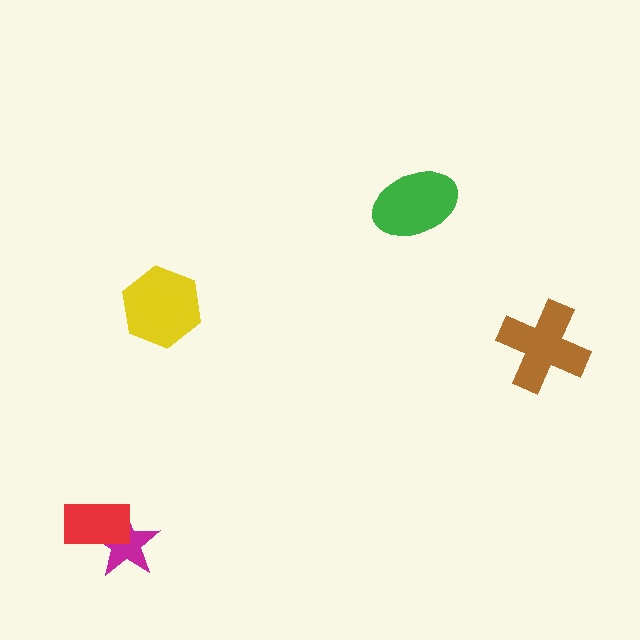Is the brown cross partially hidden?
No, no other shape covers it.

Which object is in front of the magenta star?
The red rectangle is in front of the magenta star.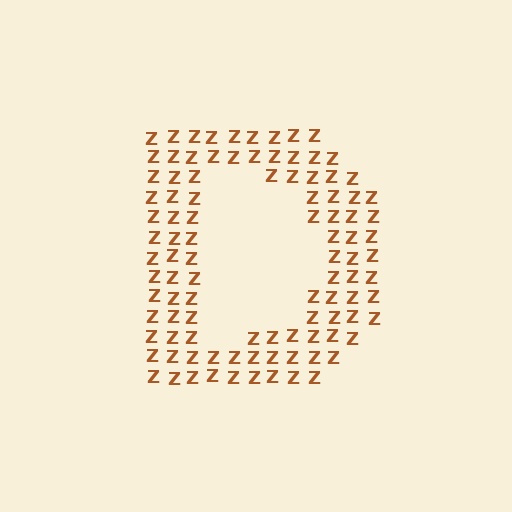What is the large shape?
The large shape is the letter D.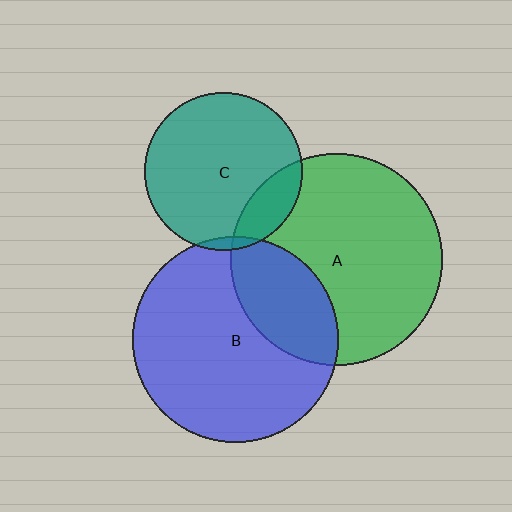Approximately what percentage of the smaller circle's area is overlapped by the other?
Approximately 5%.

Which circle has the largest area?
Circle A (green).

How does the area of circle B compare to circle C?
Approximately 1.7 times.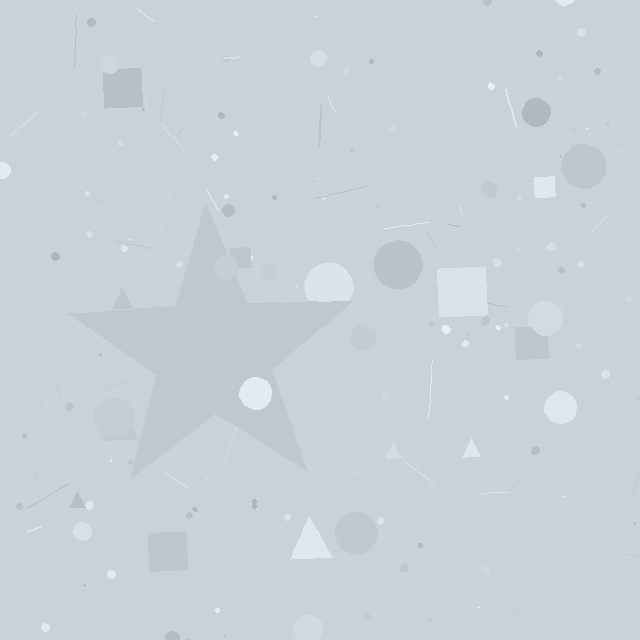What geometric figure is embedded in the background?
A star is embedded in the background.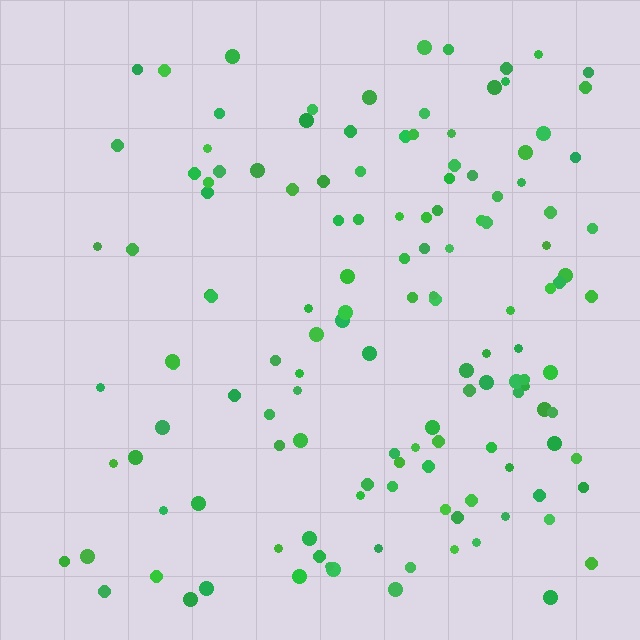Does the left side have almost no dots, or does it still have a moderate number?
Still a moderate number, just noticeably fewer than the right.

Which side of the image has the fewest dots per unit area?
The left.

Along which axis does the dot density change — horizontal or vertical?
Horizontal.